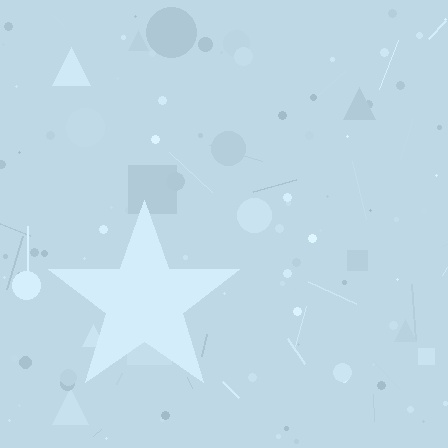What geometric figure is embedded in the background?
A star is embedded in the background.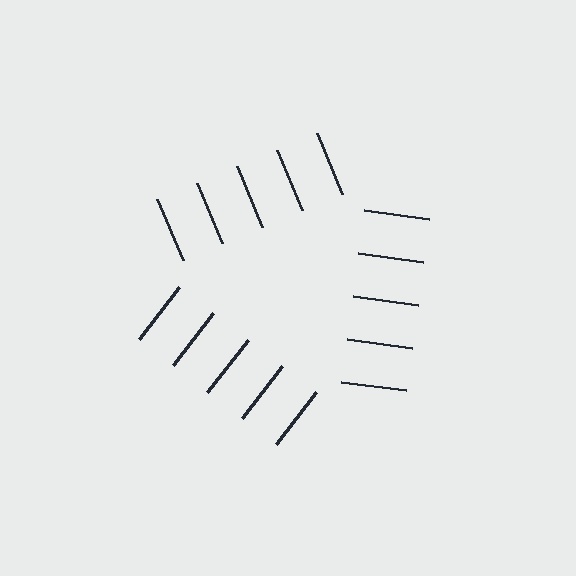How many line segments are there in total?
15 — 5 along each of the 3 edges.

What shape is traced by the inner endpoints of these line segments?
An illusory triangle — the line segments terminate on its edges but no continuous stroke is drawn.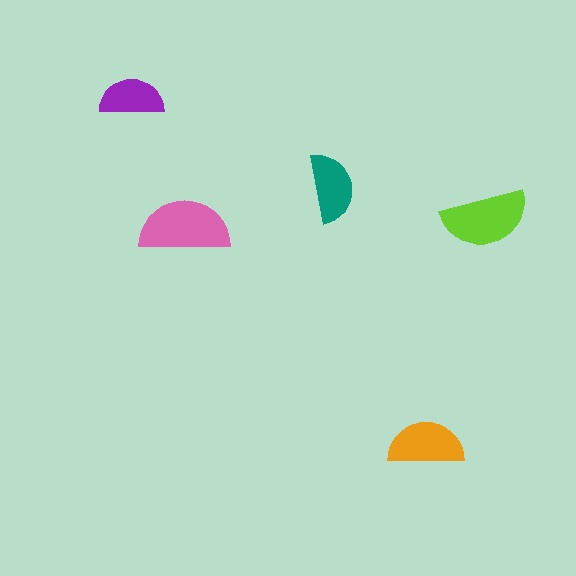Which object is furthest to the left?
The purple semicircle is leftmost.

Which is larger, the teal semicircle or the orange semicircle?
The orange one.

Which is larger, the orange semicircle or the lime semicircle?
The lime one.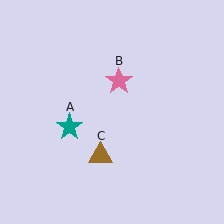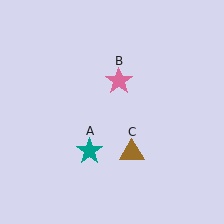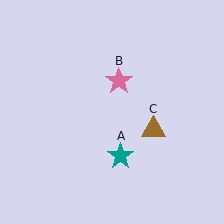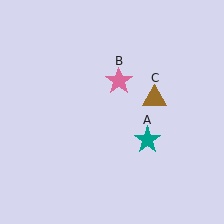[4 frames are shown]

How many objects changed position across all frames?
2 objects changed position: teal star (object A), brown triangle (object C).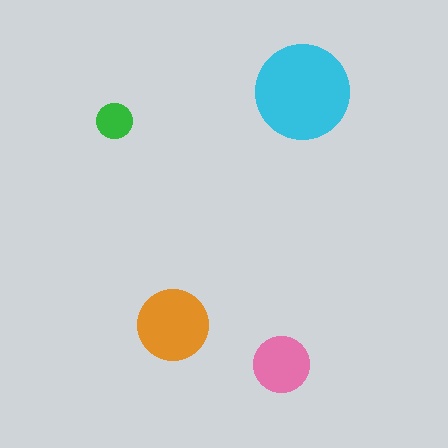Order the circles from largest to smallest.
the cyan one, the orange one, the pink one, the green one.